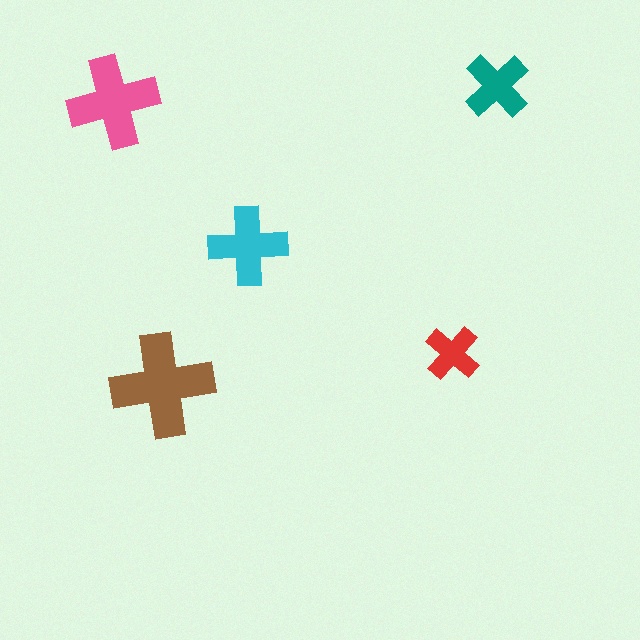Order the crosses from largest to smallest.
the brown one, the pink one, the cyan one, the teal one, the red one.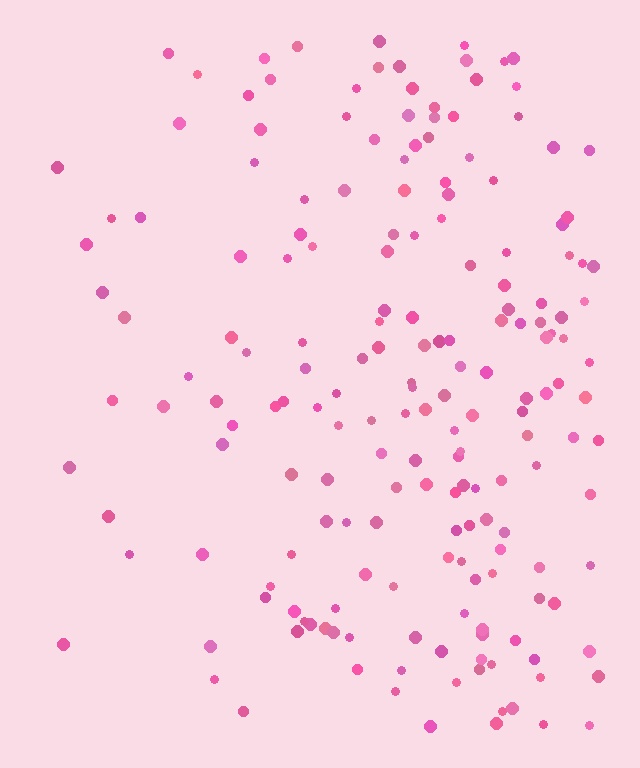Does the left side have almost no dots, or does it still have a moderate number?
Still a moderate number, just noticeably fewer than the right.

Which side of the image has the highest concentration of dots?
The right.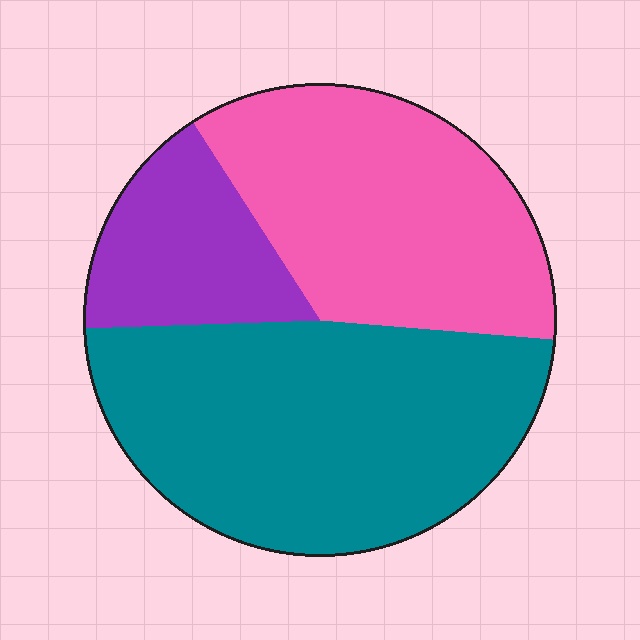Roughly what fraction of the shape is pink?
Pink covers 35% of the shape.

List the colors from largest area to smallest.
From largest to smallest: teal, pink, purple.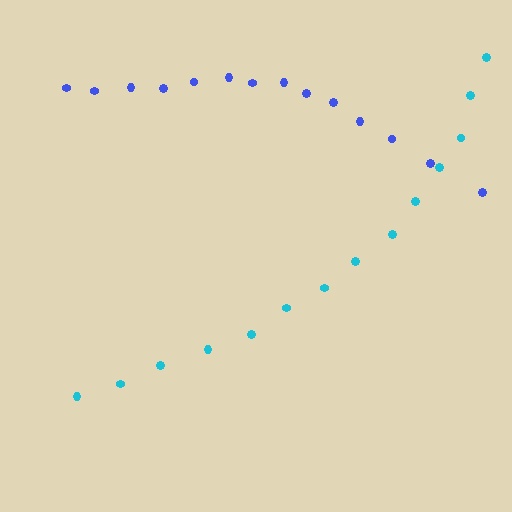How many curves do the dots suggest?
There are 2 distinct paths.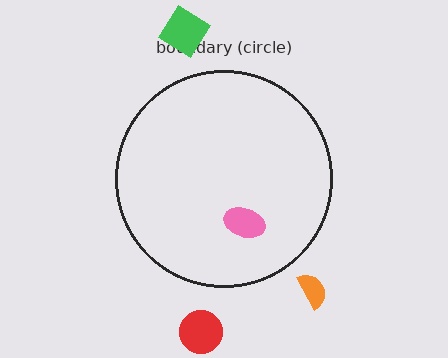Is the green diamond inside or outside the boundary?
Outside.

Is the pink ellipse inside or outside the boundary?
Inside.